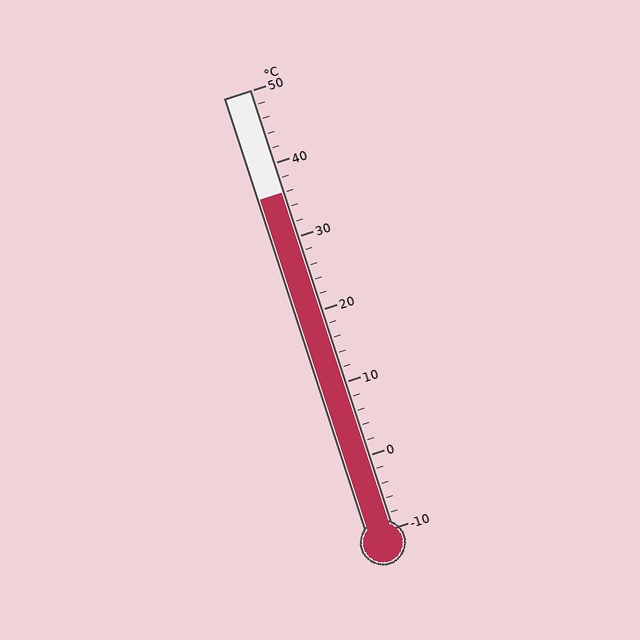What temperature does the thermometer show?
The thermometer shows approximately 36°C.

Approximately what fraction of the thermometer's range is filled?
The thermometer is filled to approximately 75% of its range.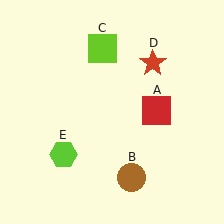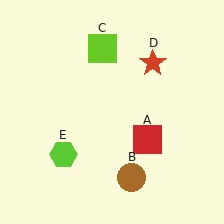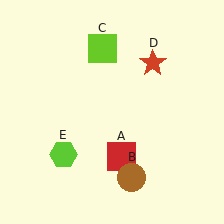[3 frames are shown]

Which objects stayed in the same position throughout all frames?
Brown circle (object B) and lime square (object C) and red star (object D) and lime hexagon (object E) remained stationary.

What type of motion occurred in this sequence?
The red square (object A) rotated clockwise around the center of the scene.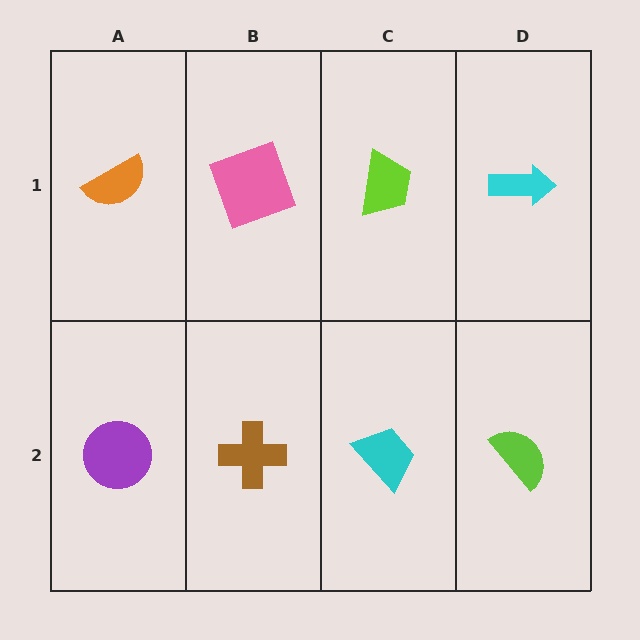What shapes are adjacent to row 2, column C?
A lime trapezoid (row 1, column C), a brown cross (row 2, column B), a lime semicircle (row 2, column D).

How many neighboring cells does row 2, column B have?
3.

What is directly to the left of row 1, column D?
A lime trapezoid.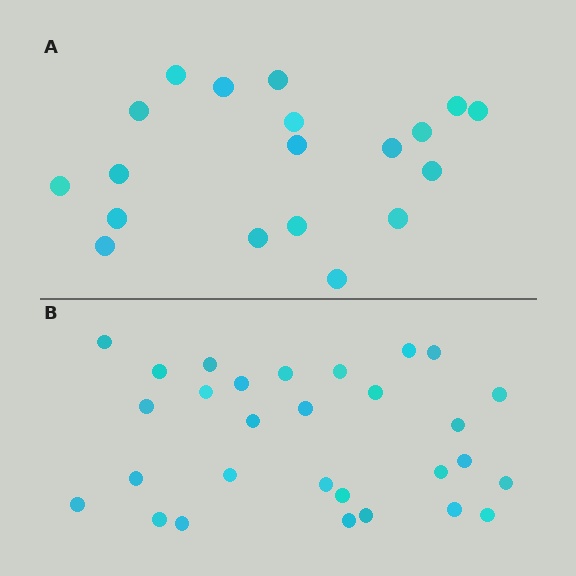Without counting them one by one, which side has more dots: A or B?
Region B (the bottom region) has more dots.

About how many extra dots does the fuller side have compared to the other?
Region B has roughly 10 or so more dots than region A.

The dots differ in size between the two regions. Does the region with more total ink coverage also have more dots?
No. Region A has more total ink coverage because its dots are larger, but region B actually contains more individual dots. Total area can be misleading — the number of items is what matters here.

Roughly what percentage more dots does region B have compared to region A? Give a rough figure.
About 55% more.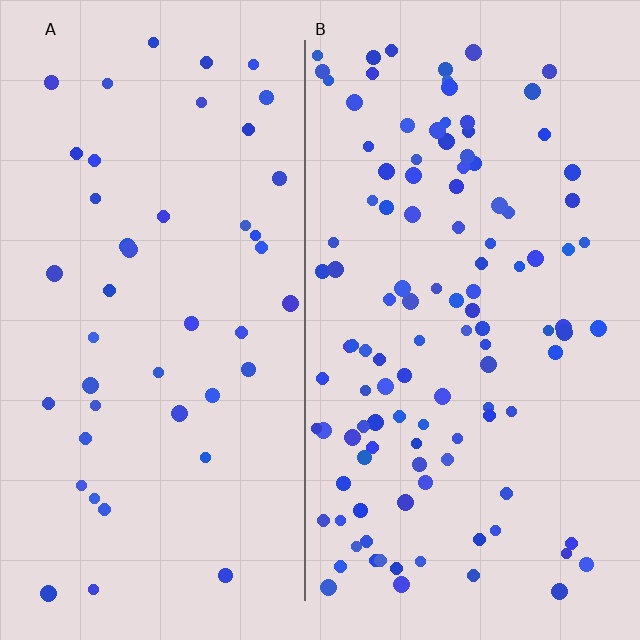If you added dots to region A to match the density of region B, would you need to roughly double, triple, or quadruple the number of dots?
Approximately triple.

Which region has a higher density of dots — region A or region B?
B (the right).